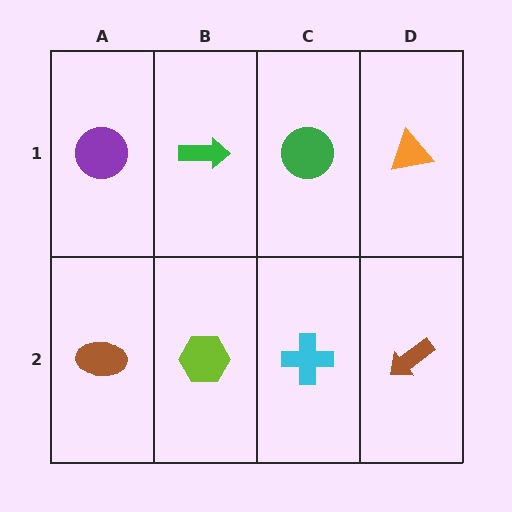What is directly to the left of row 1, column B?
A purple circle.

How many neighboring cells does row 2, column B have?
3.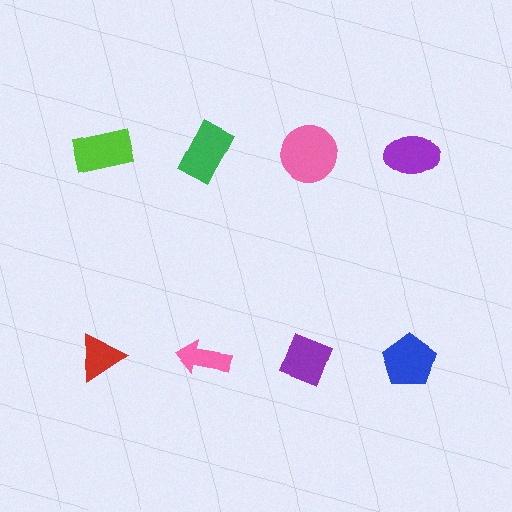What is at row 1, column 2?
A green rectangle.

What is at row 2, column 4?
A blue pentagon.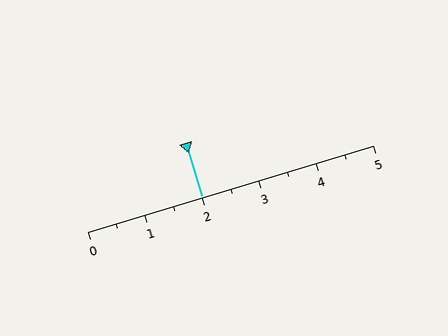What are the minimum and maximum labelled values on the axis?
The axis runs from 0 to 5.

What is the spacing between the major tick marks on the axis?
The major ticks are spaced 1 apart.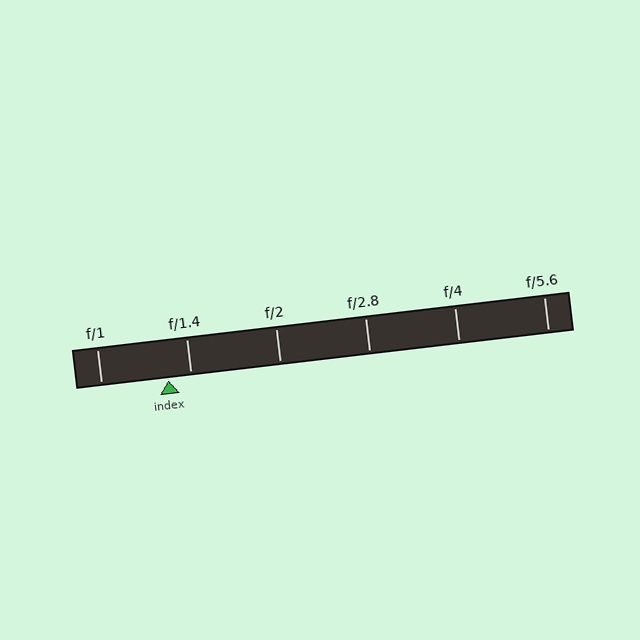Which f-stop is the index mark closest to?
The index mark is closest to f/1.4.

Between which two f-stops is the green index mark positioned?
The index mark is between f/1 and f/1.4.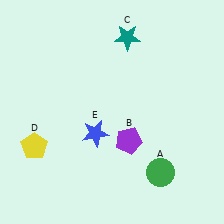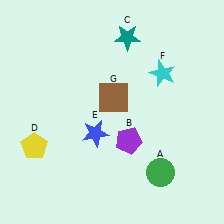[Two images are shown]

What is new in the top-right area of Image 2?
A cyan star (F) was added in the top-right area of Image 2.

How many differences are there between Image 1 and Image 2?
There are 2 differences between the two images.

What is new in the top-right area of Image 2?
A brown square (G) was added in the top-right area of Image 2.